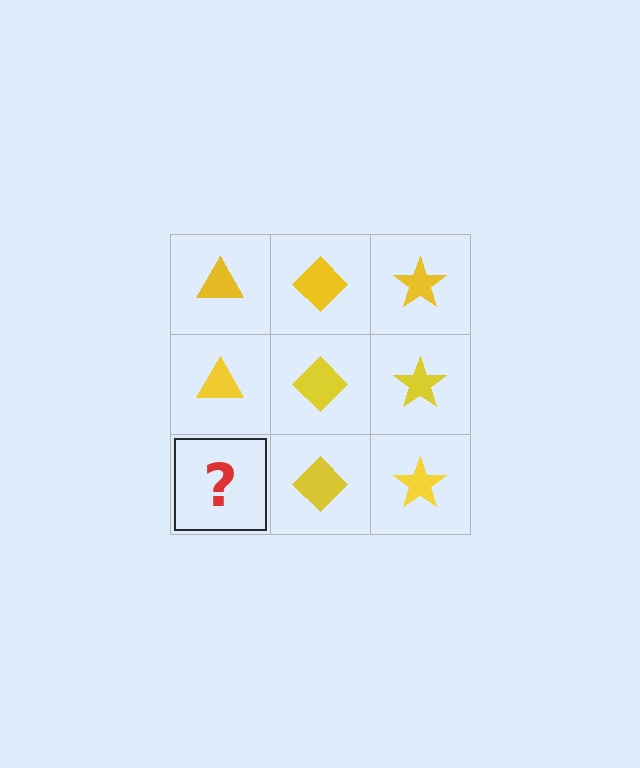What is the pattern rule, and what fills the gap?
The rule is that each column has a consistent shape. The gap should be filled with a yellow triangle.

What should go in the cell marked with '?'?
The missing cell should contain a yellow triangle.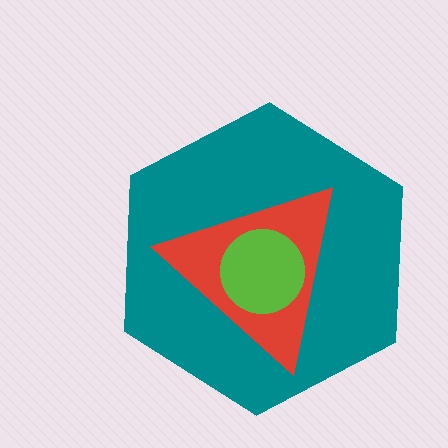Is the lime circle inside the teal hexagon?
Yes.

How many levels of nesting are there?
3.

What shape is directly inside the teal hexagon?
The red triangle.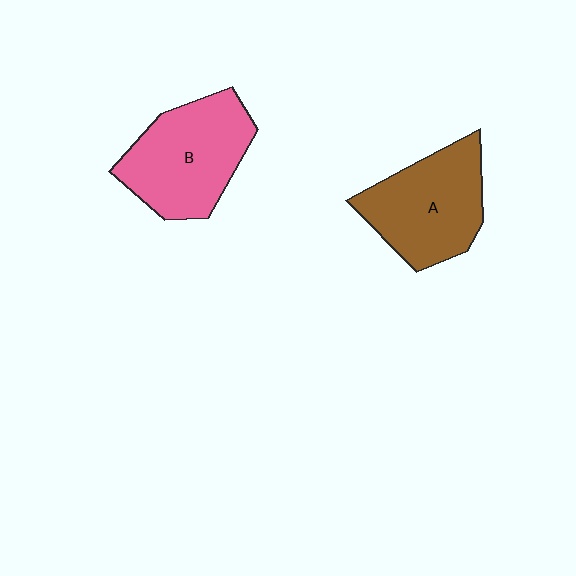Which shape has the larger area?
Shape B (pink).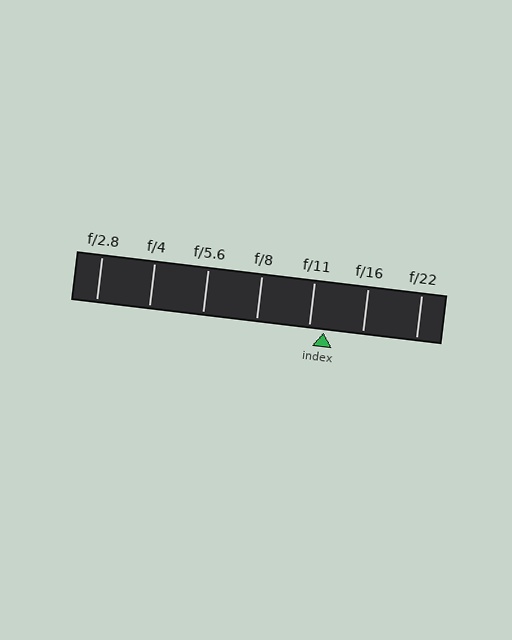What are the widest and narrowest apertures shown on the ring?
The widest aperture shown is f/2.8 and the narrowest is f/22.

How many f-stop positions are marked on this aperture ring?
There are 7 f-stop positions marked.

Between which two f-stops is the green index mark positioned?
The index mark is between f/11 and f/16.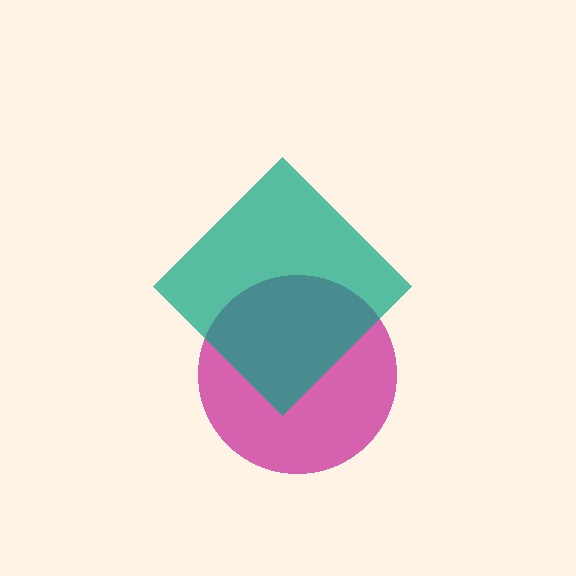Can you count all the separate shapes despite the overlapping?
Yes, there are 2 separate shapes.